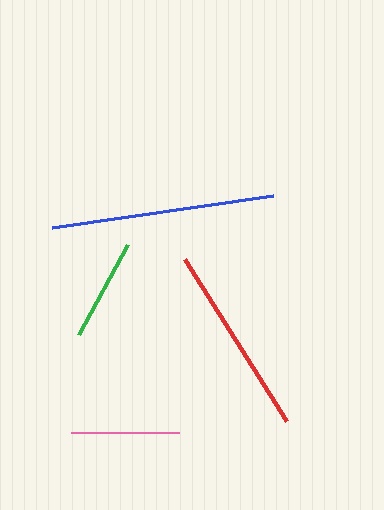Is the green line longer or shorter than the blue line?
The blue line is longer than the green line.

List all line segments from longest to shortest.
From longest to shortest: blue, red, pink, green.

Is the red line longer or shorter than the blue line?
The blue line is longer than the red line.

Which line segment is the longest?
The blue line is the longest at approximately 223 pixels.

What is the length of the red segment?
The red segment is approximately 192 pixels long.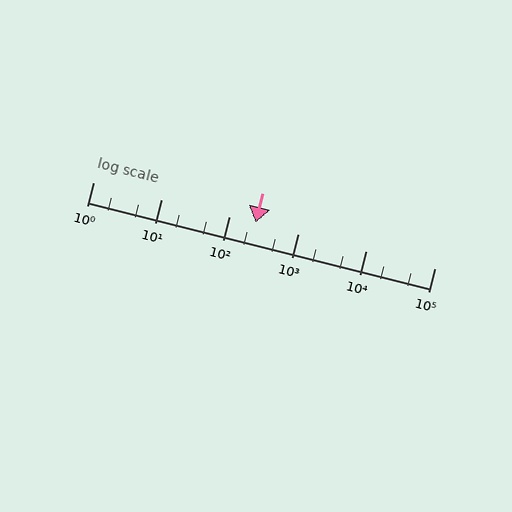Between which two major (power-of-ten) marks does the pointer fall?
The pointer is between 100 and 1000.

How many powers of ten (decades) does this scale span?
The scale spans 5 decades, from 1 to 100000.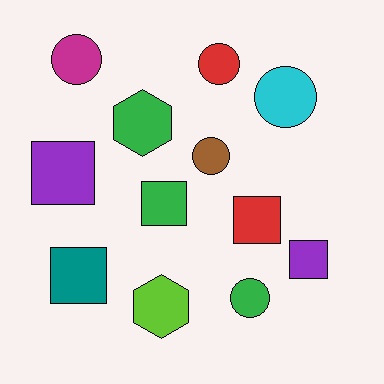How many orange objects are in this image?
There are no orange objects.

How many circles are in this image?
There are 5 circles.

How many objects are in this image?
There are 12 objects.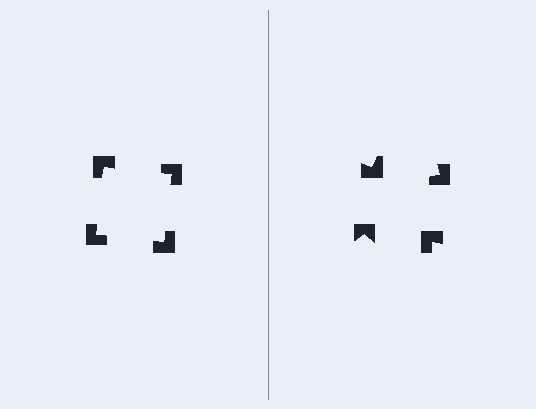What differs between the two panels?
The notched squares are positioned identically on both sides; only the wedge orientations differ. On the left they align to a square; on the right they are misaligned.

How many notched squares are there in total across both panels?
8 — 4 on each side.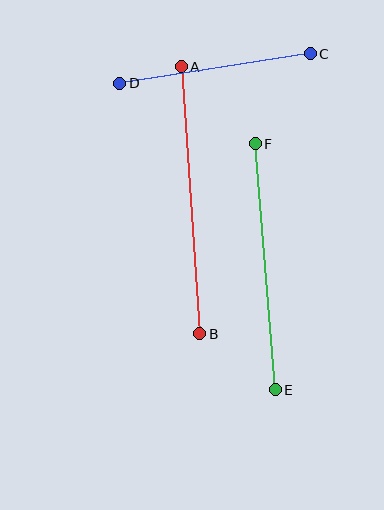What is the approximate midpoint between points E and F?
The midpoint is at approximately (265, 267) pixels.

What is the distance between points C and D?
The distance is approximately 192 pixels.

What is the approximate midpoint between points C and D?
The midpoint is at approximately (215, 69) pixels.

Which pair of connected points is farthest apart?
Points A and B are farthest apart.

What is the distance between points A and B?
The distance is approximately 268 pixels.